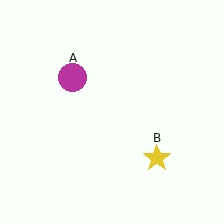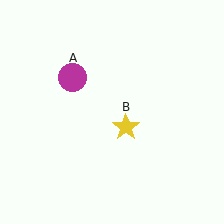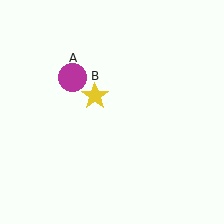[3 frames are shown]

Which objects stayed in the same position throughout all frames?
Magenta circle (object A) remained stationary.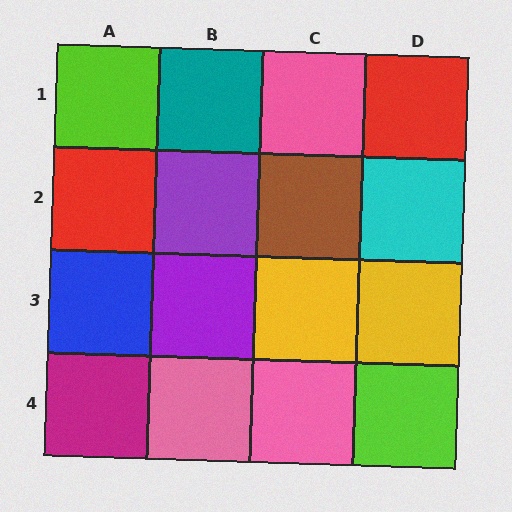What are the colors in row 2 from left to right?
Red, purple, brown, cyan.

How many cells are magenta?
1 cell is magenta.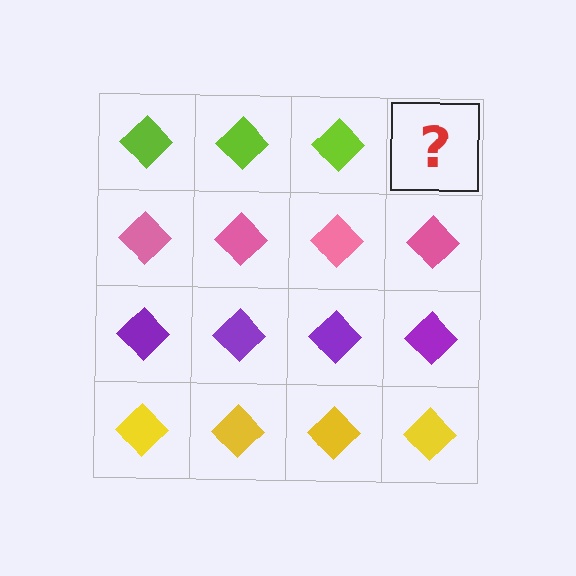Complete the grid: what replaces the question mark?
The question mark should be replaced with a lime diamond.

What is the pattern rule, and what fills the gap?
The rule is that each row has a consistent color. The gap should be filled with a lime diamond.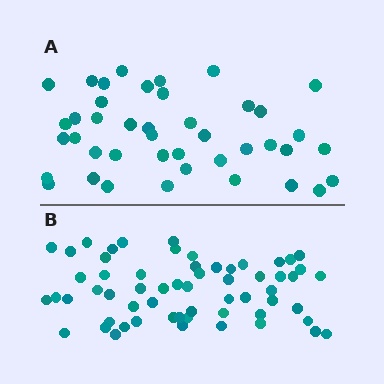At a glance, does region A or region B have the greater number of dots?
Region B (the bottom region) has more dots.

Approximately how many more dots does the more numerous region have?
Region B has approximately 20 more dots than region A.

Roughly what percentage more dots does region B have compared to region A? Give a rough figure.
About 45% more.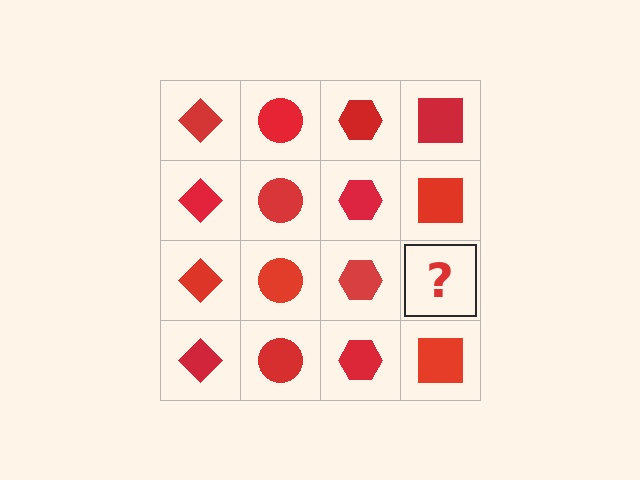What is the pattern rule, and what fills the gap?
The rule is that each column has a consistent shape. The gap should be filled with a red square.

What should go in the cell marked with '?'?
The missing cell should contain a red square.